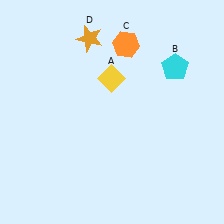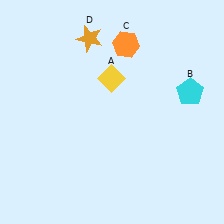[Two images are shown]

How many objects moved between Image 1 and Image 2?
1 object moved between the two images.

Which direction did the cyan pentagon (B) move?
The cyan pentagon (B) moved down.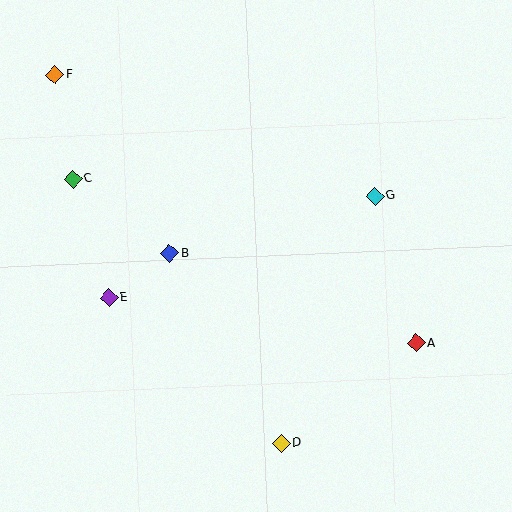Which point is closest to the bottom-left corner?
Point E is closest to the bottom-left corner.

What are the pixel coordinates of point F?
Point F is at (55, 75).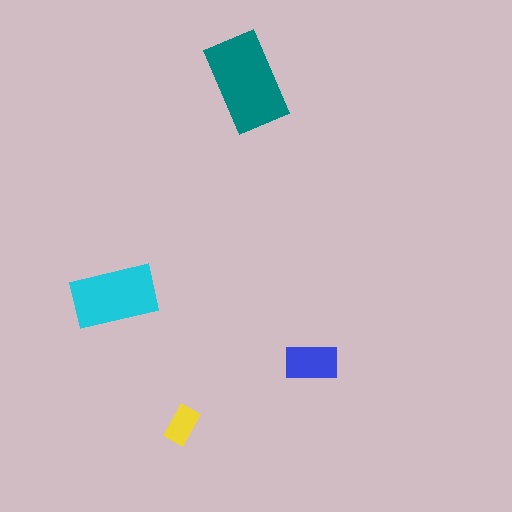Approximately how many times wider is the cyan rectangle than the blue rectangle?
About 1.5 times wider.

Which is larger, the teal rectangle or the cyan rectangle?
The teal one.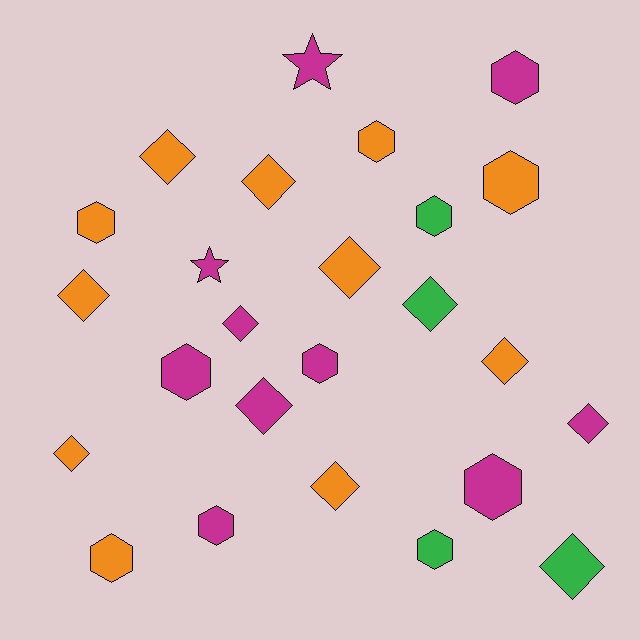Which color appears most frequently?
Orange, with 11 objects.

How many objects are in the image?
There are 25 objects.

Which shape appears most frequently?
Diamond, with 12 objects.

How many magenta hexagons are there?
There are 5 magenta hexagons.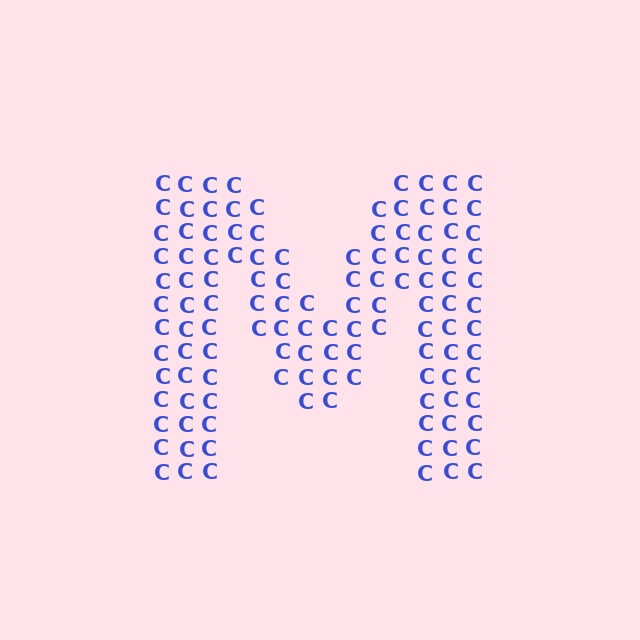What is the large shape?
The large shape is the letter M.